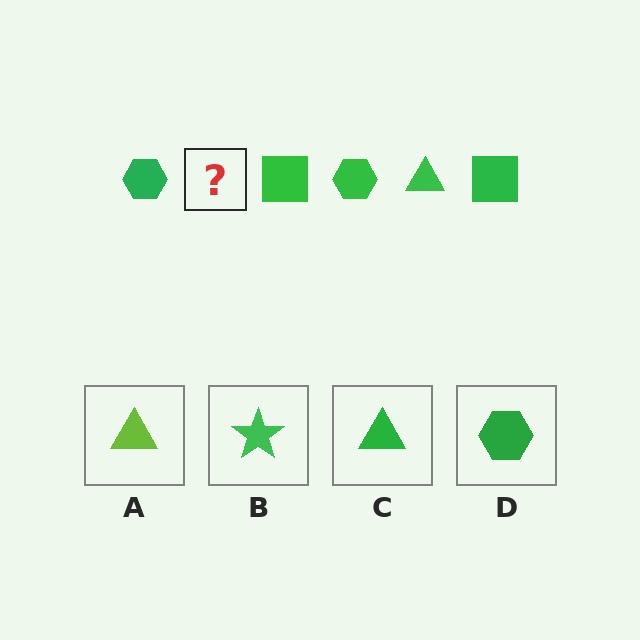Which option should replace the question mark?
Option C.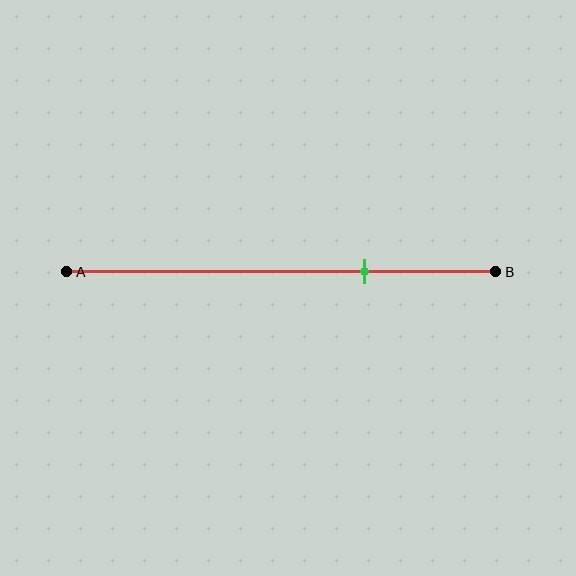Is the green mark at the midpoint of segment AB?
No, the mark is at about 70% from A, not at the 50% midpoint.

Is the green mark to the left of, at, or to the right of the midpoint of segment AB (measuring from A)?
The green mark is to the right of the midpoint of segment AB.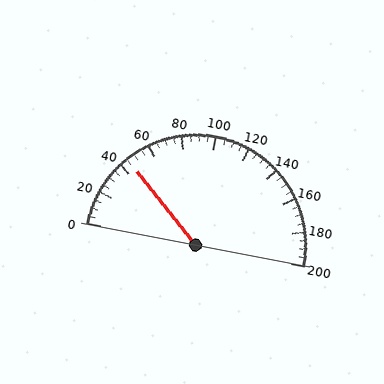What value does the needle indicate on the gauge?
The needle indicates approximately 45.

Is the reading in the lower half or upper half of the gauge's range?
The reading is in the lower half of the range (0 to 200).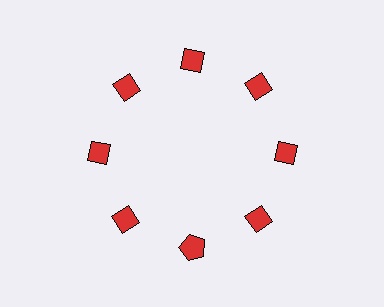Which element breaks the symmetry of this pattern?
The red pentagon at roughly the 6 o'clock position breaks the symmetry. All other shapes are red diamonds.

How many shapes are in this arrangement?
There are 8 shapes arranged in a ring pattern.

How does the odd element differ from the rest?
It has a different shape: pentagon instead of diamond.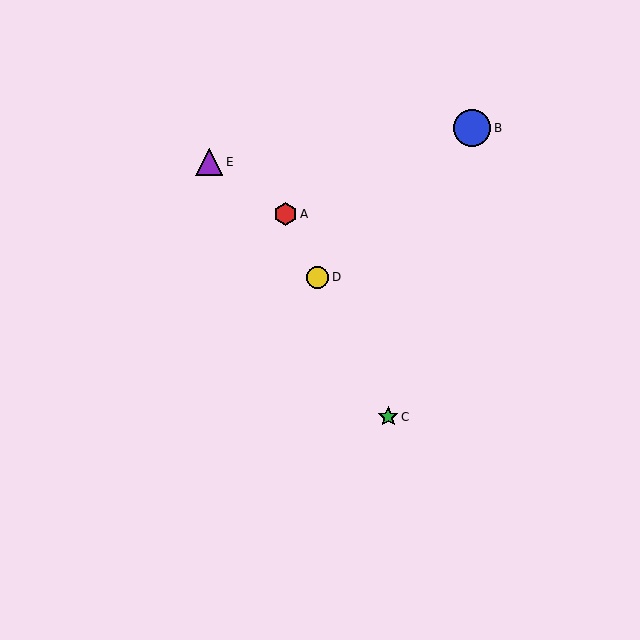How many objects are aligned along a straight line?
3 objects (A, C, D) are aligned along a straight line.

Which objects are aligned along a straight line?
Objects A, C, D are aligned along a straight line.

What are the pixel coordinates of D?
Object D is at (318, 277).